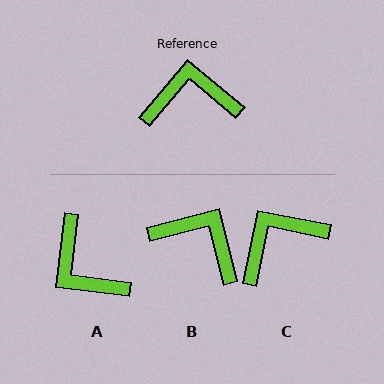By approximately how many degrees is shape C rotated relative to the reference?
Approximately 29 degrees counter-clockwise.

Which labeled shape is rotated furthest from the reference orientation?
A, about 123 degrees away.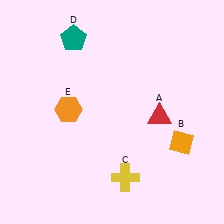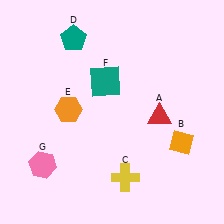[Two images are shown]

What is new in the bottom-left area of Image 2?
A pink hexagon (G) was added in the bottom-left area of Image 2.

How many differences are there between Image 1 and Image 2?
There are 2 differences between the two images.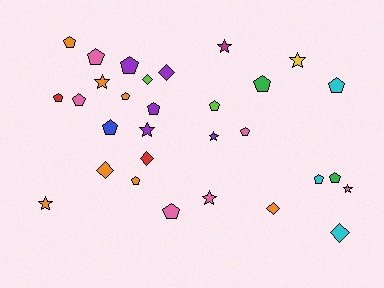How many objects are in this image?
There are 30 objects.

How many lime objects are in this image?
There are 2 lime objects.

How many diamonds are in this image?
There are 6 diamonds.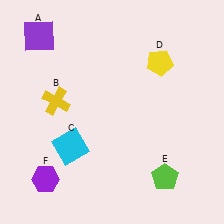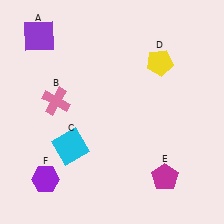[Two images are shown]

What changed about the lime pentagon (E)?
In Image 1, E is lime. In Image 2, it changed to magenta.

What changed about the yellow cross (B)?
In Image 1, B is yellow. In Image 2, it changed to pink.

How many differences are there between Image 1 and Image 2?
There are 2 differences between the two images.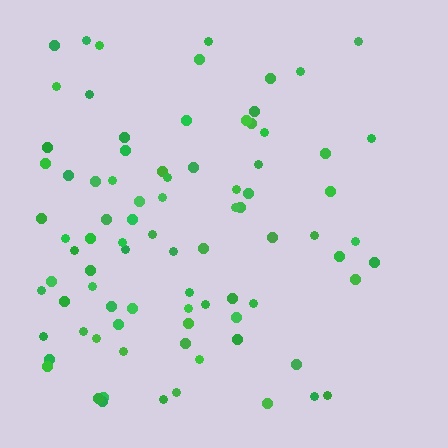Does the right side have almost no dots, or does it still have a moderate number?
Still a moderate number, just noticeably fewer than the left.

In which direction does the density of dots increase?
From right to left, with the left side densest.